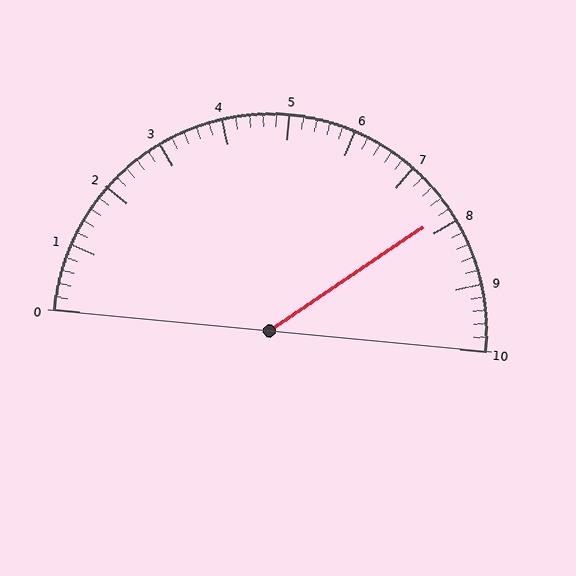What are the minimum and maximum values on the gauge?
The gauge ranges from 0 to 10.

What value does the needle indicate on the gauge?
The needle indicates approximately 7.8.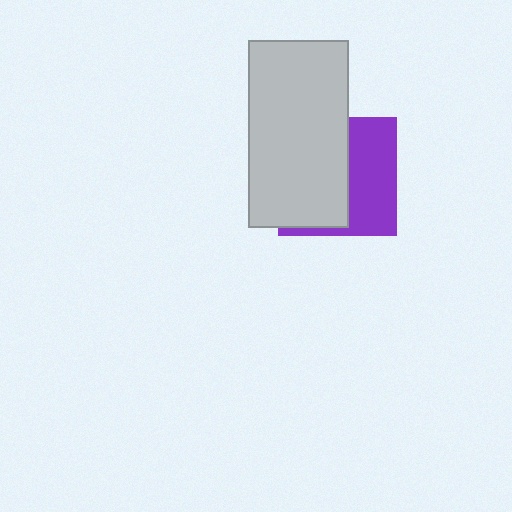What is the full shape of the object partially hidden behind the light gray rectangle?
The partially hidden object is a purple square.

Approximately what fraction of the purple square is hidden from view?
Roughly 56% of the purple square is hidden behind the light gray rectangle.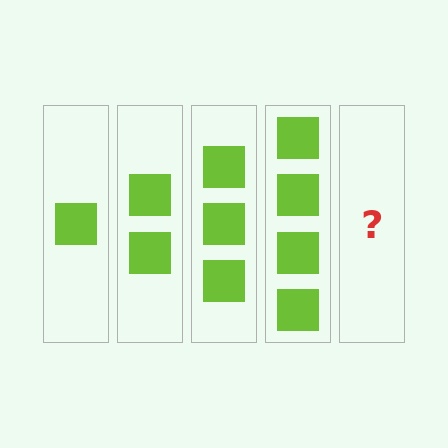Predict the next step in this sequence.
The next step is 5 squares.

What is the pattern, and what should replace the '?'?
The pattern is that each step adds one more square. The '?' should be 5 squares.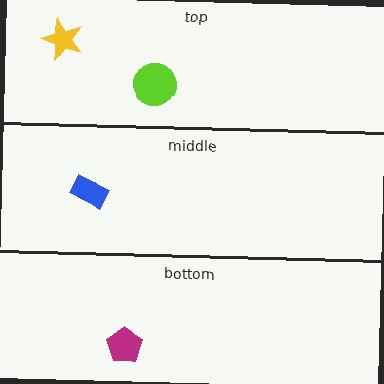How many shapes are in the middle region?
1.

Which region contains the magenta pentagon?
The bottom region.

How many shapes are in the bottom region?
1.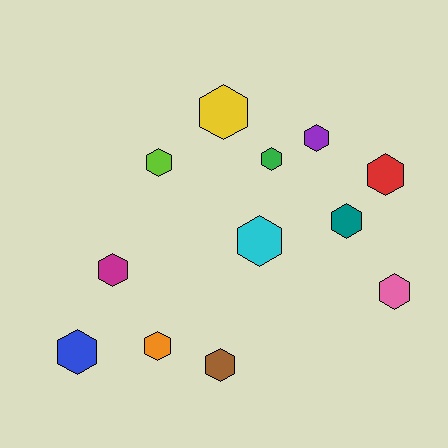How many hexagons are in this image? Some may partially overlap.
There are 12 hexagons.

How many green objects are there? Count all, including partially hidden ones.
There is 1 green object.